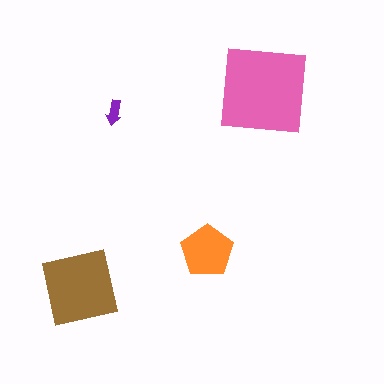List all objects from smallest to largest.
The purple arrow, the orange pentagon, the brown square, the pink square.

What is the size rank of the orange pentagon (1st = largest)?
3rd.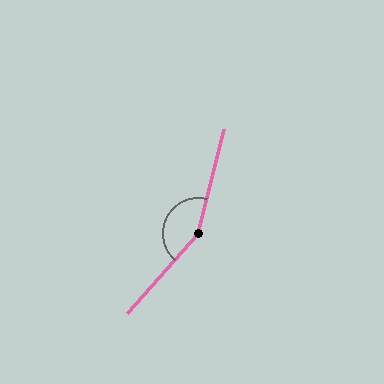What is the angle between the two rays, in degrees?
Approximately 152 degrees.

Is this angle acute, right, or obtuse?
It is obtuse.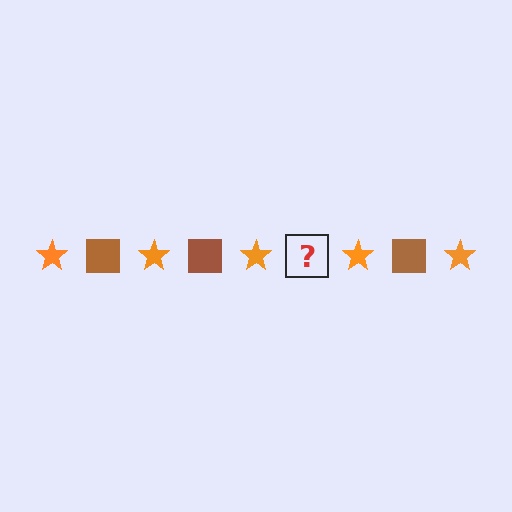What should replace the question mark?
The question mark should be replaced with a brown square.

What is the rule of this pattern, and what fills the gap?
The rule is that the pattern alternates between orange star and brown square. The gap should be filled with a brown square.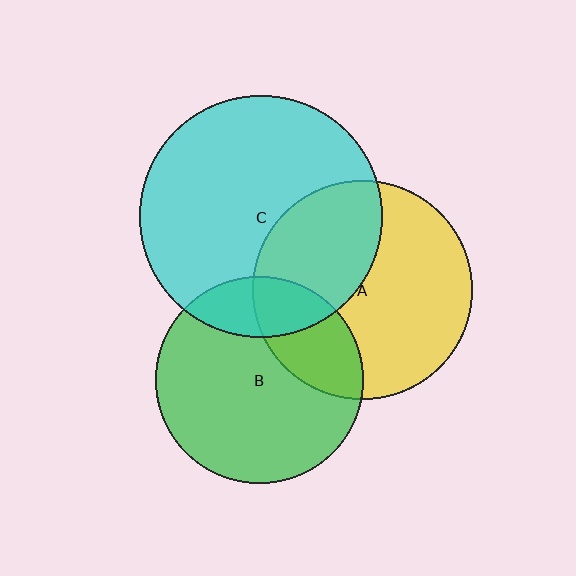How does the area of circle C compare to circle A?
Approximately 1.2 times.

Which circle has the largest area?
Circle C (cyan).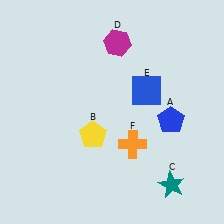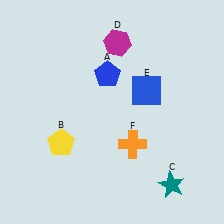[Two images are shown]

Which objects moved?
The objects that moved are: the blue pentagon (A), the yellow pentagon (B).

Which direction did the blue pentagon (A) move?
The blue pentagon (A) moved left.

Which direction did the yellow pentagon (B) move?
The yellow pentagon (B) moved left.